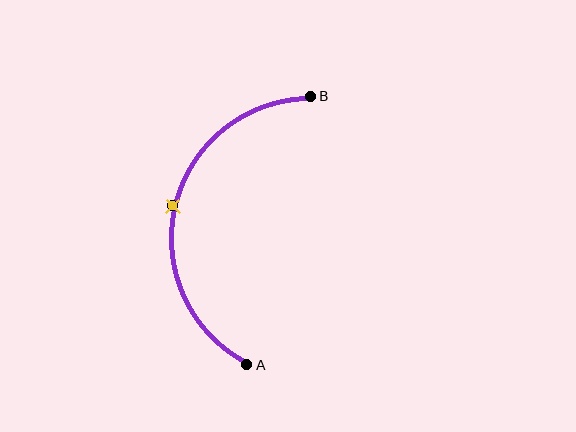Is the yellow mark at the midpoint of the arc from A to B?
Yes. The yellow mark lies on the arc at equal arc-length from both A and B — it is the arc midpoint.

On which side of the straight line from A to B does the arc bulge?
The arc bulges to the left of the straight line connecting A and B.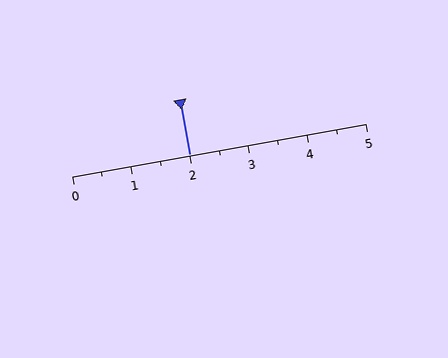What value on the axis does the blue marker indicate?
The marker indicates approximately 2.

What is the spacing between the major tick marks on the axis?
The major ticks are spaced 1 apart.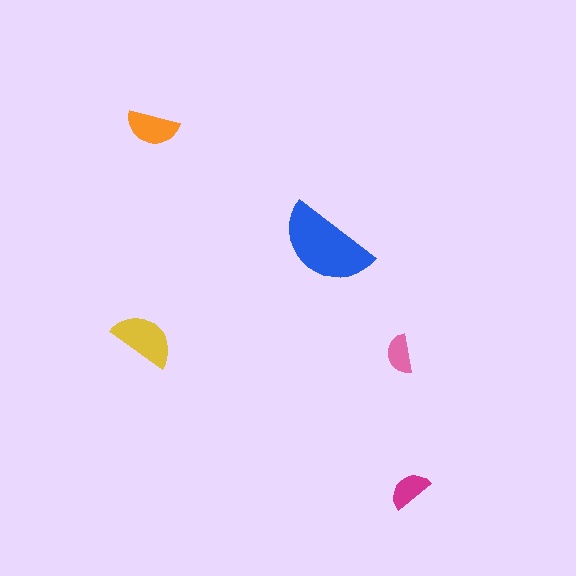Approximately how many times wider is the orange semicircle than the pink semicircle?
About 1.5 times wider.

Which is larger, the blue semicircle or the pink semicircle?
The blue one.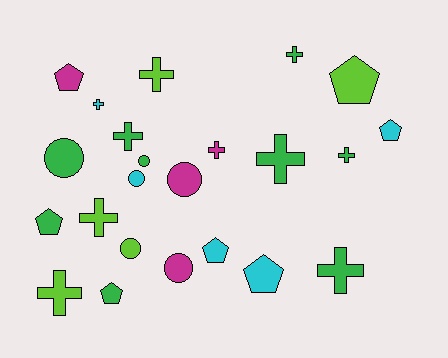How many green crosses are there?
There are 5 green crosses.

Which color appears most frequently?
Green, with 9 objects.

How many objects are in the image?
There are 23 objects.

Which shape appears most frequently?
Cross, with 10 objects.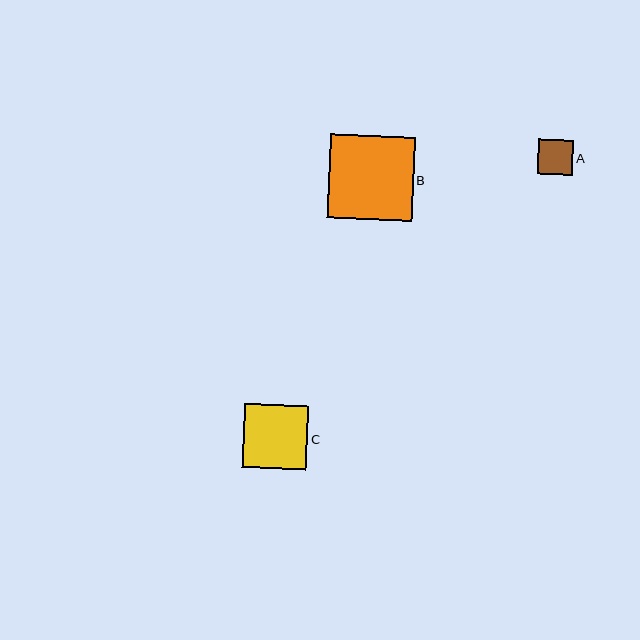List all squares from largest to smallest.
From largest to smallest: B, C, A.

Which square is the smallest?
Square A is the smallest with a size of approximately 35 pixels.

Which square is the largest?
Square B is the largest with a size of approximately 84 pixels.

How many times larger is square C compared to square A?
Square C is approximately 1.8 times the size of square A.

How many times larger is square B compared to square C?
Square B is approximately 1.3 times the size of square C.